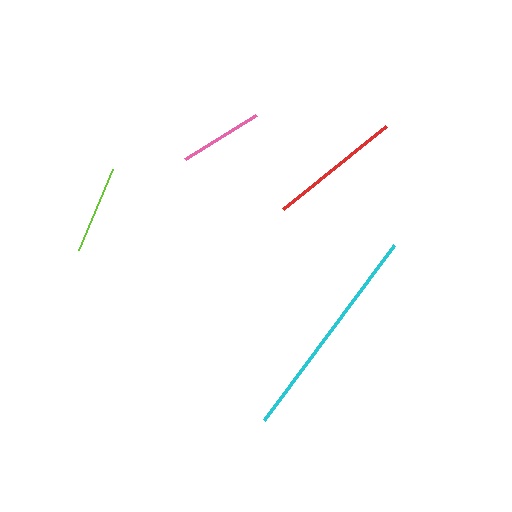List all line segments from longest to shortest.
From longest to shortest: cyan, red, lime, pink.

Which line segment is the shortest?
The pink line is the shortest at approximately 84 pixels.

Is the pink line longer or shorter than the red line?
The red line is longer than the pink line.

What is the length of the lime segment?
The lime segment is approximately 87 pixels long.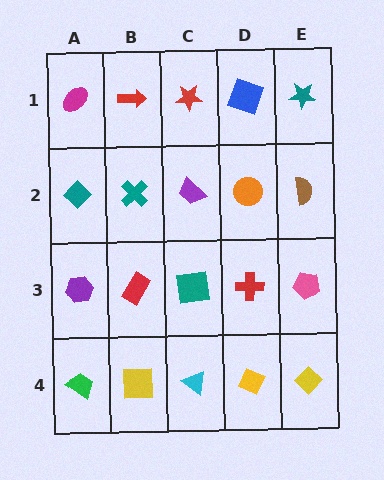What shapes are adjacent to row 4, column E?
A pink pentagon (row 3, column E), a yellow diamond (row 4, column D).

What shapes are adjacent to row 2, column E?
A teal star (row 1, column E), a pink pentagon (row 3, column E), an orange circle (row 2, column D).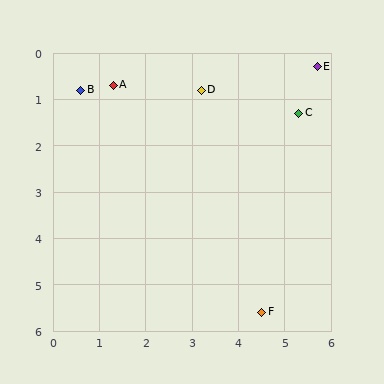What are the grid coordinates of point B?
Point B is at approximately (0.6, 0.8).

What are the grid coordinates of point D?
Point D is at approximately (3.2, 0.8).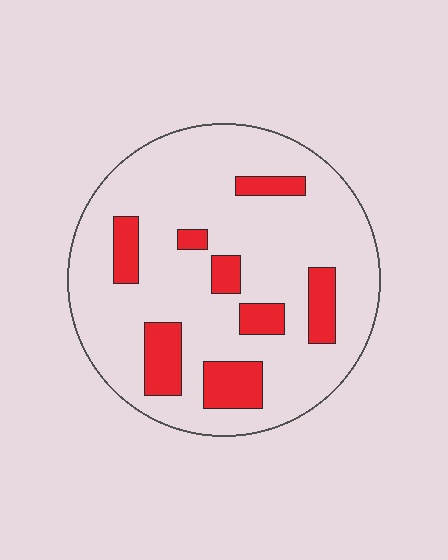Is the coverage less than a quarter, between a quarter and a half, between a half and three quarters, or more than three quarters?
Less than a quarter.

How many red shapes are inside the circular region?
8.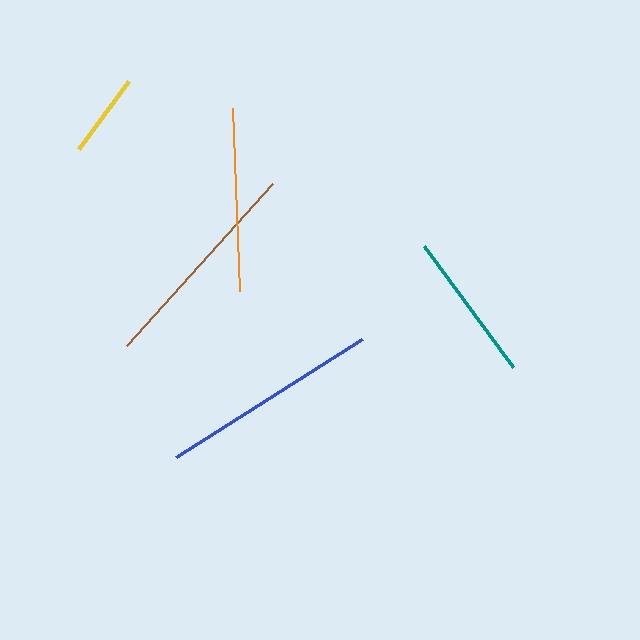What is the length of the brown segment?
The brown segment is approximately 218 pixels long.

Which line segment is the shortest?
The yellow line is the shortest at approximately 85 pixels.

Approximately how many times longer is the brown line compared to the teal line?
The brown line is approximately 1.5 times the length of the teal line.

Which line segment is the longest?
The blue line is the longest at approximately 220 pixels.